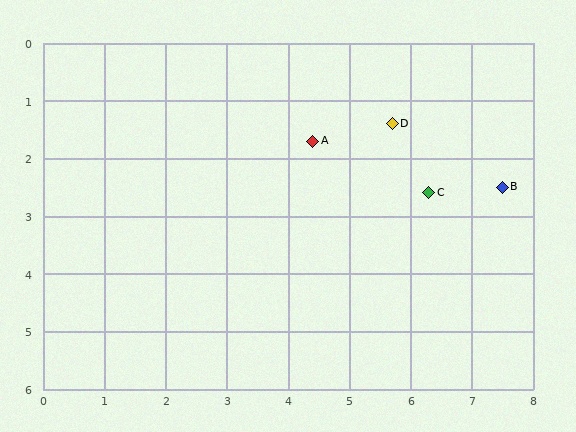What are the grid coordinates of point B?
Point B is at approximately (7.5, 2.5).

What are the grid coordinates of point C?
Point C is at approximately (6.3, 2.6).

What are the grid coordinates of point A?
Point A is at approximately (4.4, 1.7).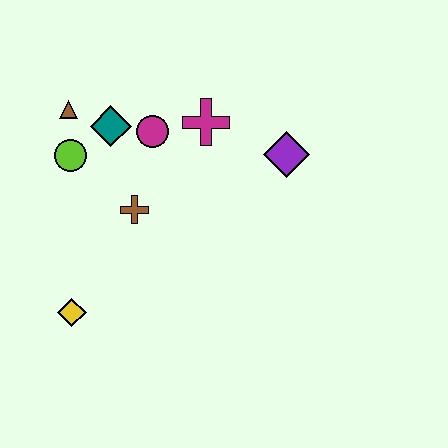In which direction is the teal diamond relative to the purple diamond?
The teal diamond is to the left of the purple diamond.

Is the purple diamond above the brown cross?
Yes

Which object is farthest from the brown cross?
The purple diamond is farthest from the brown cross.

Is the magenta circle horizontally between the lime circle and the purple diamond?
Yes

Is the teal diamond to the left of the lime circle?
No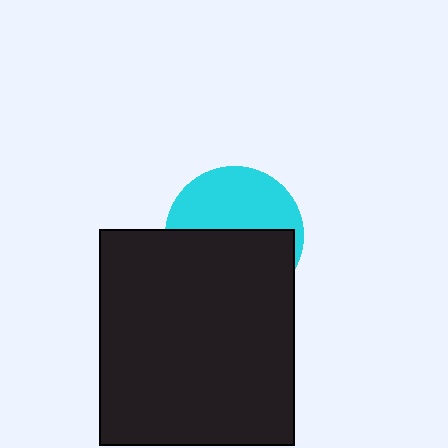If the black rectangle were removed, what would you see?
You would see the complete cyan circle.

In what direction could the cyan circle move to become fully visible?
The cyan circle could move up. That would shift it out from behind the black rectangle entirely.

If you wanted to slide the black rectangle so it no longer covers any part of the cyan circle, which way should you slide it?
Slide it down — that is the most direct way to separate the two shapes.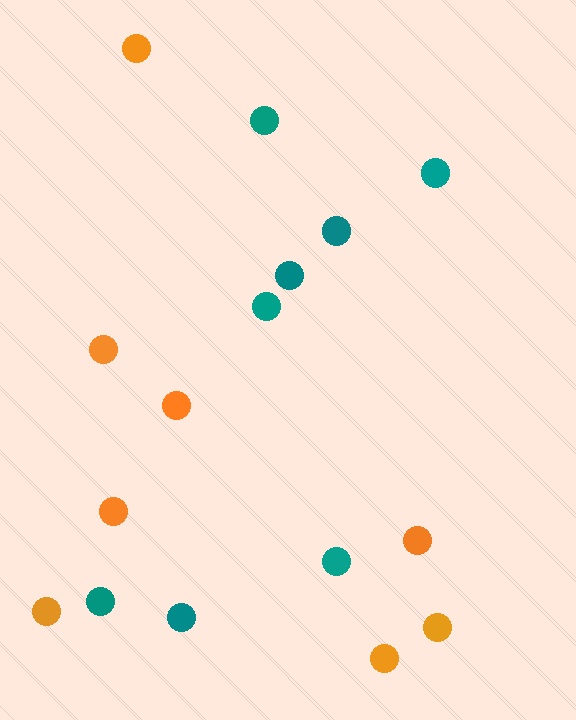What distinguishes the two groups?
There are 2 groups: one group of orange circles (8) and one group of teal circles (8).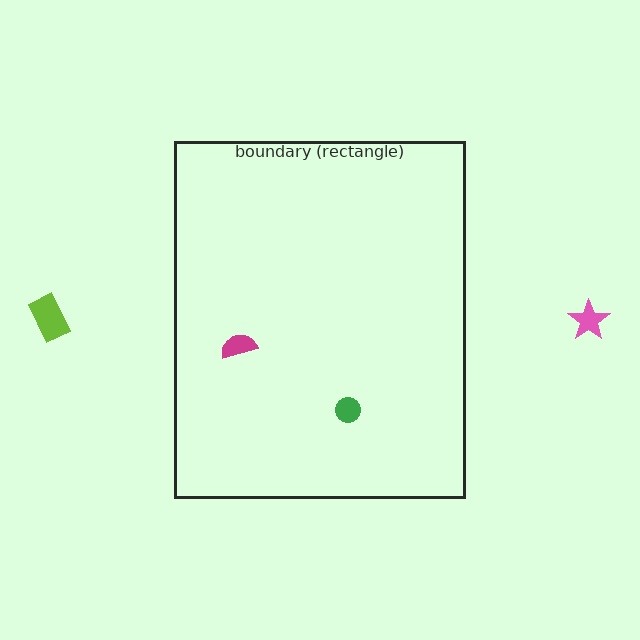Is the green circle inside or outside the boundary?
Inside.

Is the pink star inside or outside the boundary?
Outside.